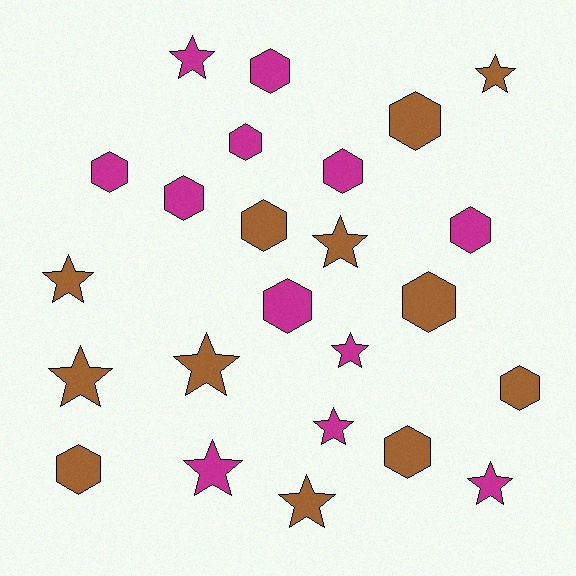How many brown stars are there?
There are 6 brown stars.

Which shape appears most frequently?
Hexagon, with 13 objects.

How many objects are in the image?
There are 24 objects.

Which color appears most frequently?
Brown, with 12 objects.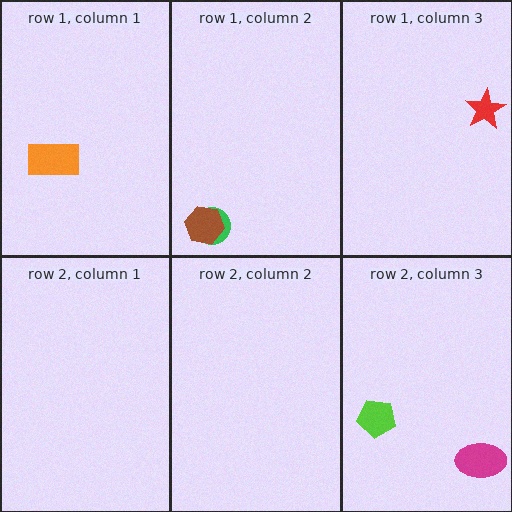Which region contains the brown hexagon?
The row 1, column 2 region.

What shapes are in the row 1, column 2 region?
The green circle, the brown hexagon.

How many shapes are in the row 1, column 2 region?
2.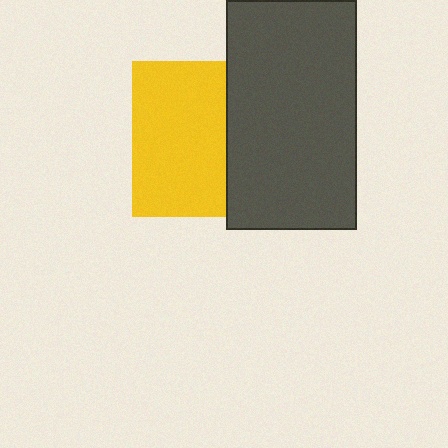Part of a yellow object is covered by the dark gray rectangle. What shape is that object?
It is a square.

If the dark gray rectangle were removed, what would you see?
You would see the complete yellow square.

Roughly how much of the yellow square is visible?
About half of it is visible (roughly 60%).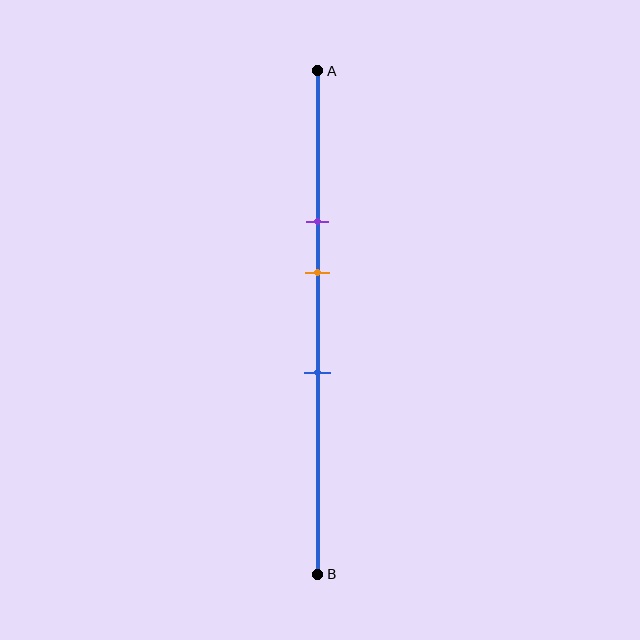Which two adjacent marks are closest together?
The purple and orange marks are the closest adjacent pair.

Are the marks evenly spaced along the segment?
Yes, the marks are approximately evenly spaced.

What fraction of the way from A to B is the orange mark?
The orange mark is approximately 40% (0.4) of the way from A to B.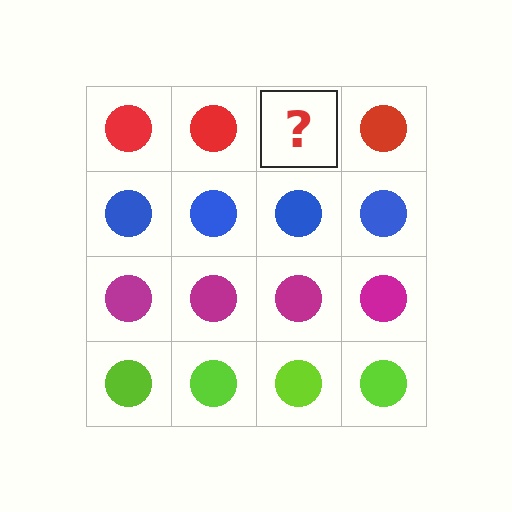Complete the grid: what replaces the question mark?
The question mark should be replaced with a red circle.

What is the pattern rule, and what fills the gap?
The rule is that each row has a consistent color. The gap should be filled with a red circle.